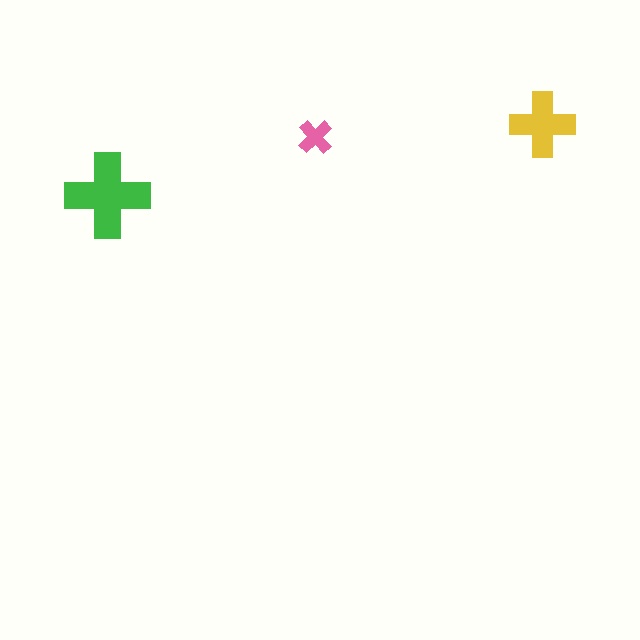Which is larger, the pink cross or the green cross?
The green one.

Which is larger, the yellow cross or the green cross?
The green one.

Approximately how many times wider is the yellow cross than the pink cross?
About 2 times wider.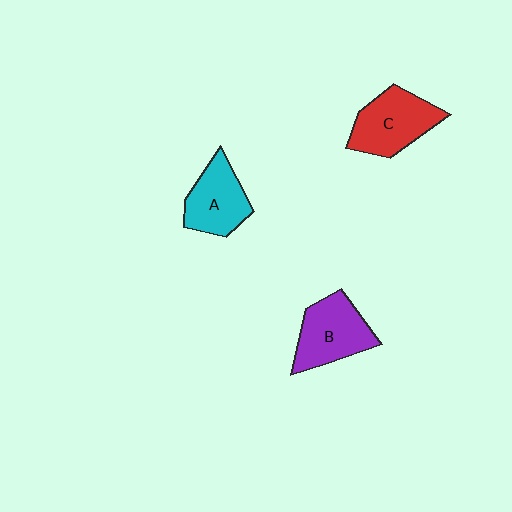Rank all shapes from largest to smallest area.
From largest to smallest: C (red), B (purple), A (cyan).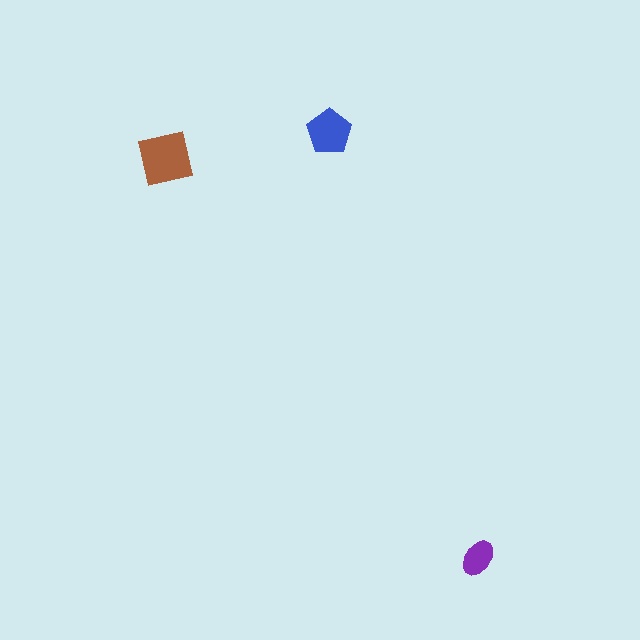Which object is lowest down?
The purple ellipse is bottommost.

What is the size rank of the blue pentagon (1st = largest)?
2nd.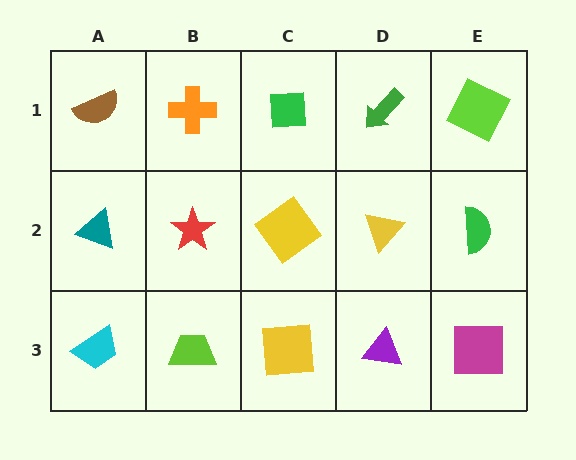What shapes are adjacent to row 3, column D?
A yellow triangle (row 2, column D), a yellow square (row 3, column C), a magenta square (row 3, column E).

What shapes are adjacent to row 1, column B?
A red star (row 2, column B), a brown semicircle (row 1, column A), a green square (row 1, column C).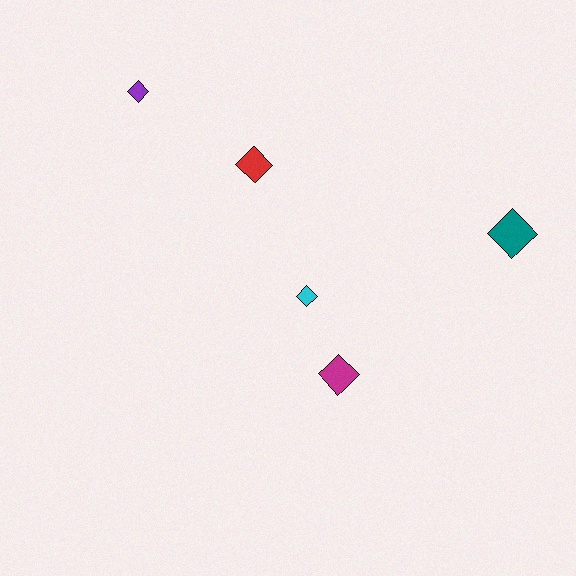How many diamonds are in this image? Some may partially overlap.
There are 5 diamonds.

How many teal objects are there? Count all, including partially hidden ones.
There is 1 teal object.